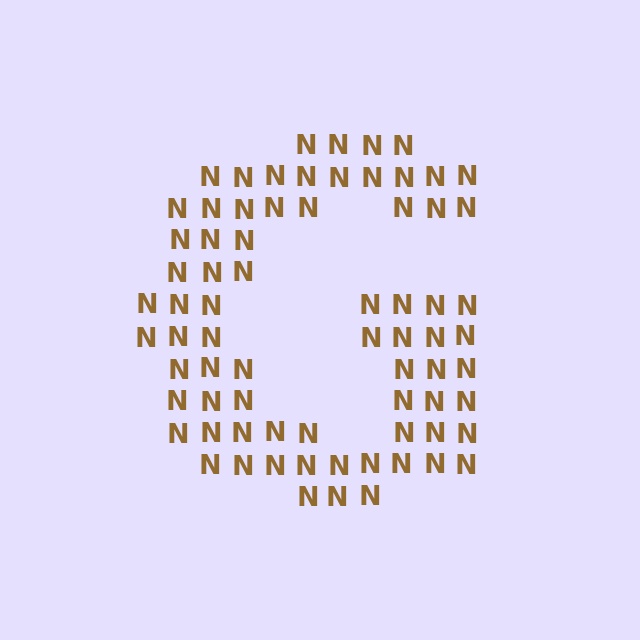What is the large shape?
The large shape is the letter G.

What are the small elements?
The small elements are letter N's.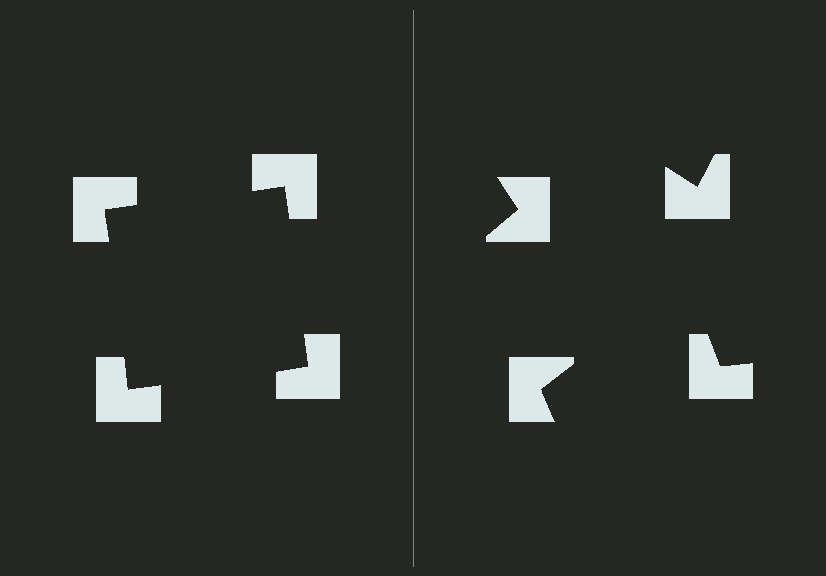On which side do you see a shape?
An illusory square appears on the left side. On the right side the wedge cuts are rotated, so no coherent shape forms.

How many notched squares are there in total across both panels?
8 — 4 on each side.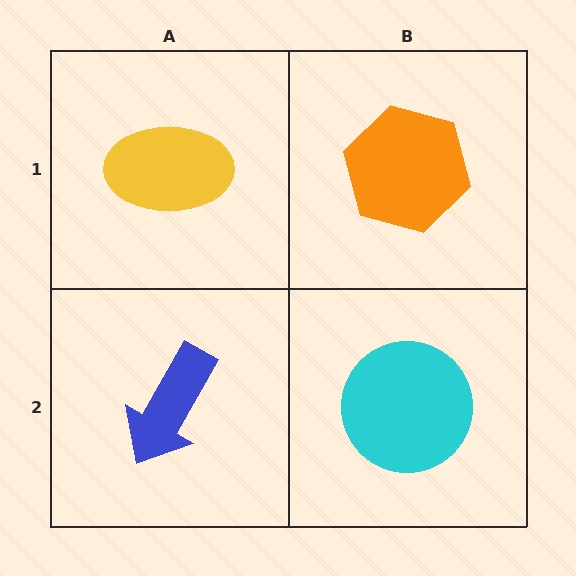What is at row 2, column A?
A blue arrow.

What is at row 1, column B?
An orange hexagon.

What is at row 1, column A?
A yellow ellipse.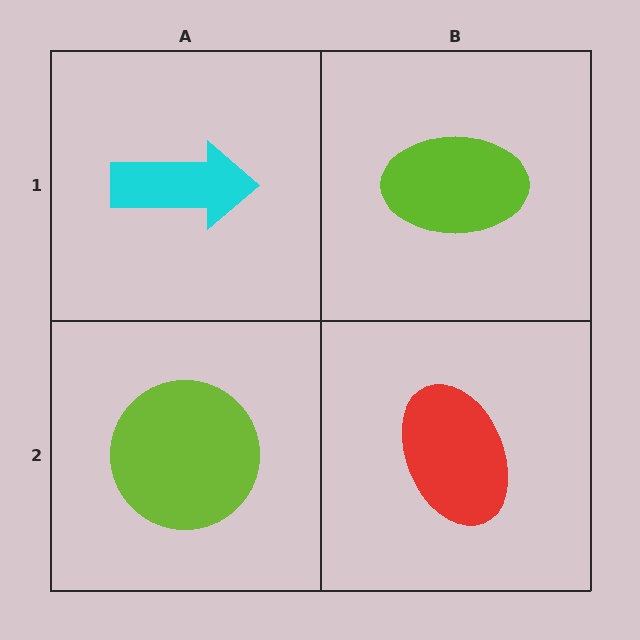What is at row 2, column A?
A lime circle.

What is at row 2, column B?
A red ellipse.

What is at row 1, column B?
A lime ellipse.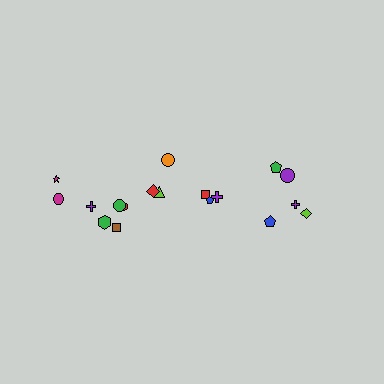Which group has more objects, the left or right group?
The left group.